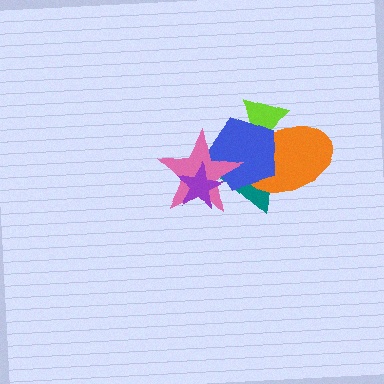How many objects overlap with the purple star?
3 objects overlap with the purple star.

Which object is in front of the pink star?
The purple star is in front of the pink star.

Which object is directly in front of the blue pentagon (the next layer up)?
The pink star is directly in front of the blue pentagon.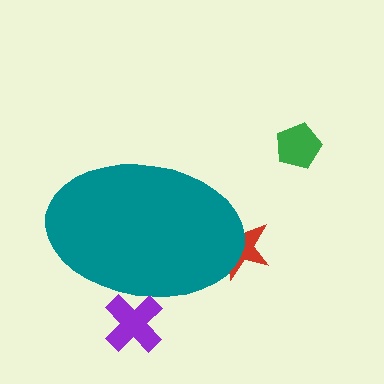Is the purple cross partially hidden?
Yes, the purple cross is partially hidden behind the teal ellipse.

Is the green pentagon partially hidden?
No, the green pentagon is fully visible.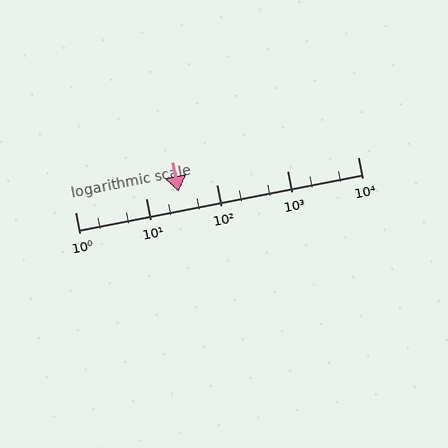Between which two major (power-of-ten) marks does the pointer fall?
The pointer is between 10 and 100.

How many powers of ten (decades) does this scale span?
The scale spans 4 decades, from 1 to 10000.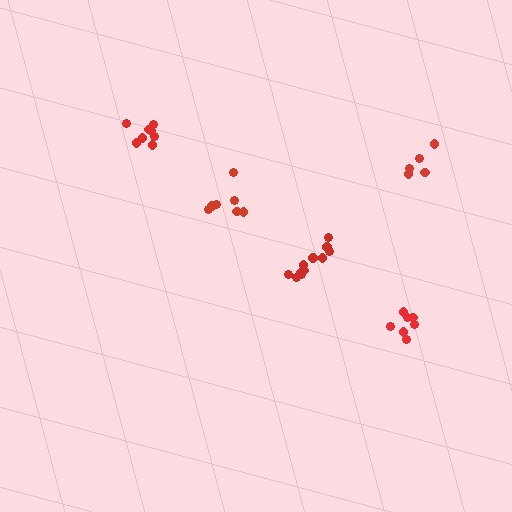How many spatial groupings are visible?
There are 5 spatial groupings.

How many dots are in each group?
Group 1: 11 dots, Group 2: 7 dots, Group 3: 7 dots, Group 4: 9 dots, Group 5: 5 dots (39 total).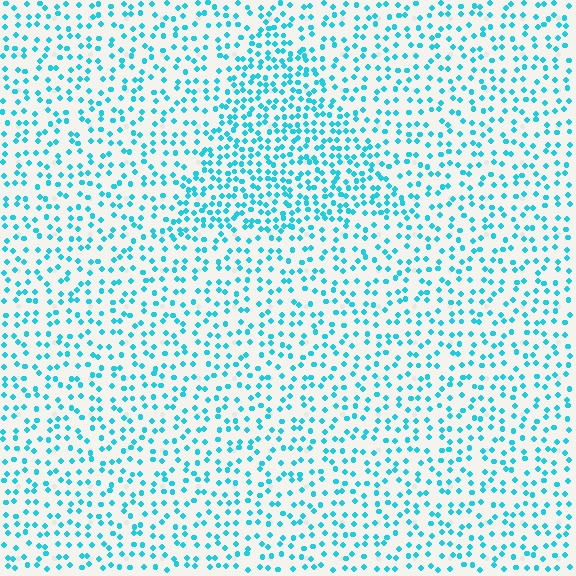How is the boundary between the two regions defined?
The boundary is defined by a change in element density (approximately 1.8x ratio). All elements are the same color, size, and shape.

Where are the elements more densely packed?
The elements are more densely packed inside the triangle boundary.